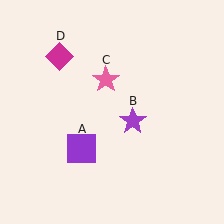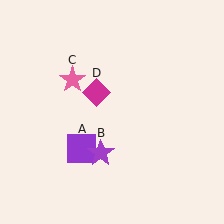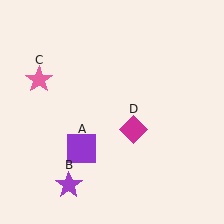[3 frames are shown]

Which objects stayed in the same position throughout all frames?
Purple square (object A) remained stationary.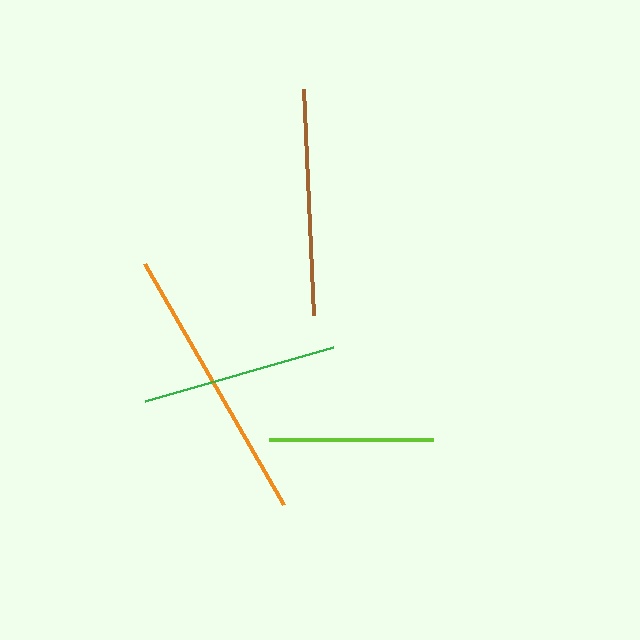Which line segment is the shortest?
The lime line is the shortest at approximately 164 pixels.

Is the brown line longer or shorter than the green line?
The brown line is longer than the green line.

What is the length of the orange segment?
The orange segment is approximately 278 pixels long.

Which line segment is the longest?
The orange line is the longest at approximately 278 pixels.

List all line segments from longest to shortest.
From longest to shortest: orange, brown, green, lime.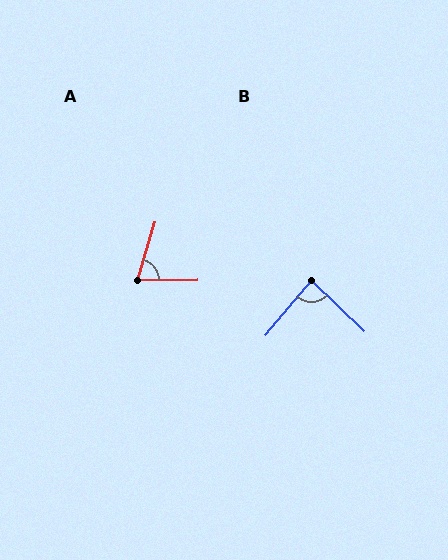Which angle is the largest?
B, at approximately 86 degrees.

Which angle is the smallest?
A, at approximately 73 degrees.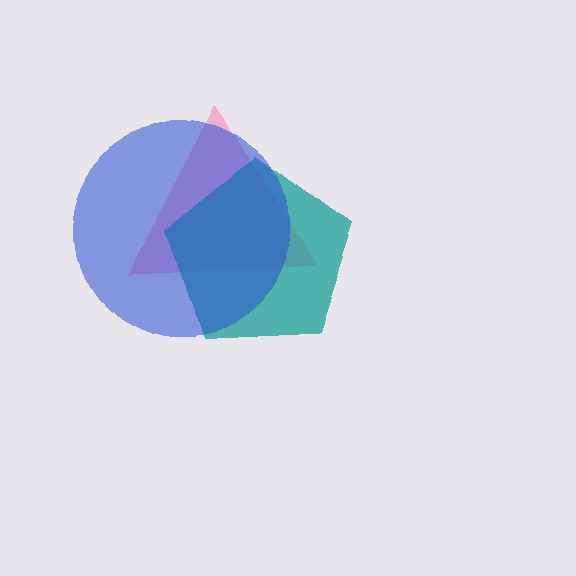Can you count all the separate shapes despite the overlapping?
Yes, there are 3 separate shapes.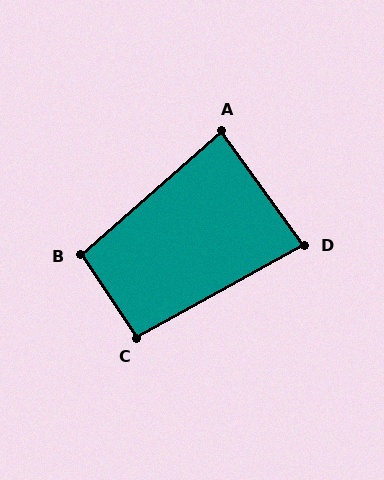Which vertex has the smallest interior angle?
D, at approximately 83 degrees.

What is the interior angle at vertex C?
Approximately 95 degrees (approximately right).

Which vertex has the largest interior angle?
B, at approximately 97 degrees.